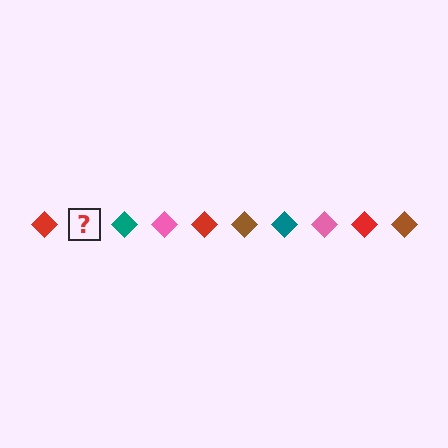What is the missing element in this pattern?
The missing element is a brown diamond.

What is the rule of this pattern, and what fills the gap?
The rule is that the pattern cycles through red, brown, teal, pink diamonds. The gap should be filled with a brown diamond.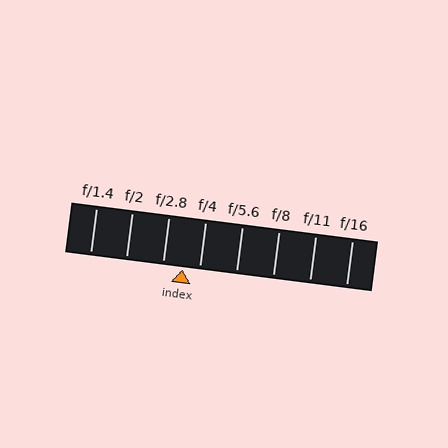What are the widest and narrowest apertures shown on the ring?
The widest aperture shown is f/1.4 and the narrowest is f/16.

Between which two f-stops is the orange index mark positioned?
The index mark is between f/2.8 and f/4.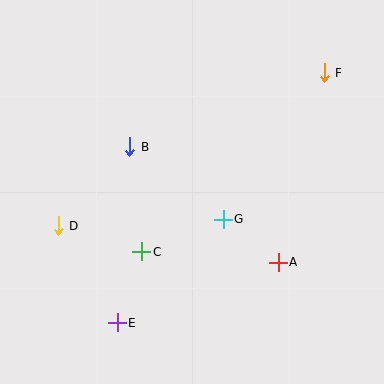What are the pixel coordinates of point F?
Point F is at (324, 73).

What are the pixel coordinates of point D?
Point D is at (58, 226).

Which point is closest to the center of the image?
Point G at (223, 219) is closest to the center.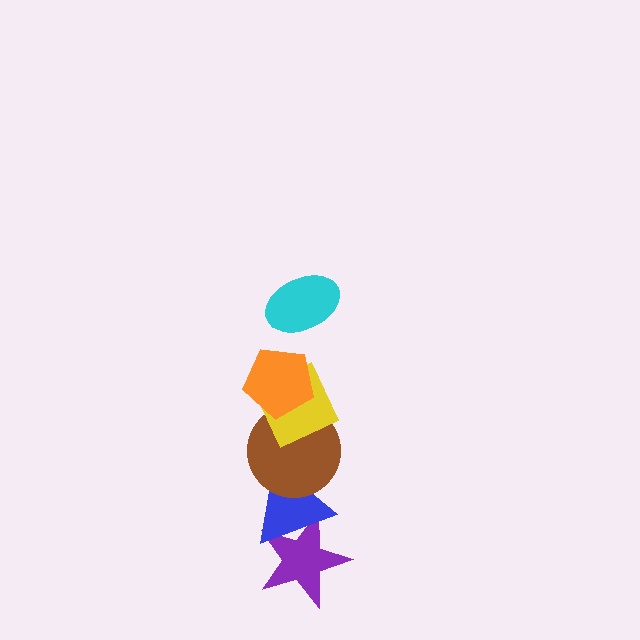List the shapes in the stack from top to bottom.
From top to bottom: the cyan ellipse, the orange pentagon, the yellow diamond, the brown circle, the blue triangle, the purple star.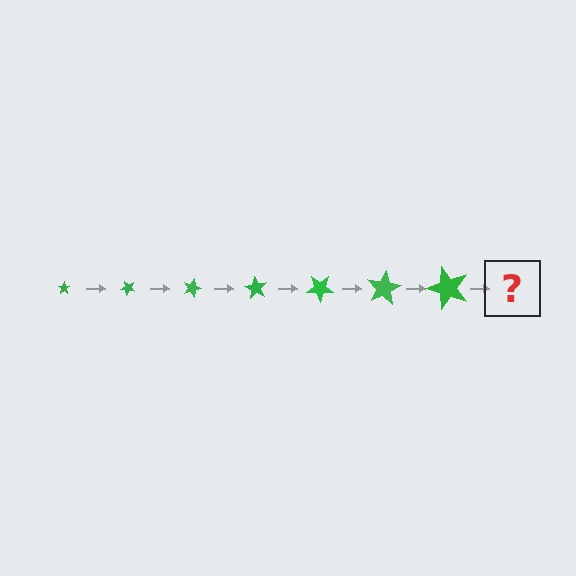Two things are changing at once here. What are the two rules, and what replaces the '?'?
The two rules are that the star grows larger each step and it rotates 45 degrees each step. The '?' should be a star, larger than the previous one and rotated 315 degrees from the start.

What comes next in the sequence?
The next element should be a star, larger than the previous one and rotated 315 degrees from the start.